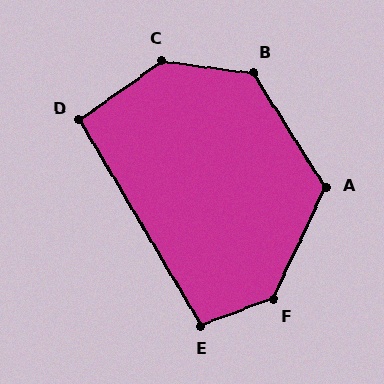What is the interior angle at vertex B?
Approximately 129 degrees (obtuse).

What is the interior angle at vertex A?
Approximately 122 degrees (obtuse).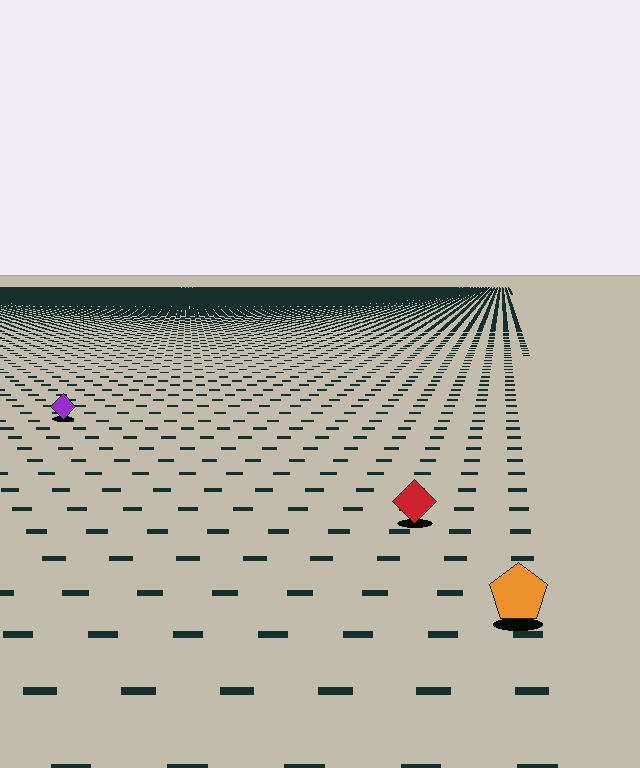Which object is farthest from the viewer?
The purple diamond is farthest from the viewer. It appears smaller and the ground texture around it is denser.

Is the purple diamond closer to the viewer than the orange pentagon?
No. The orange pentagon is closer — you can tell from the texture gradient: the ground texture is coarser near it.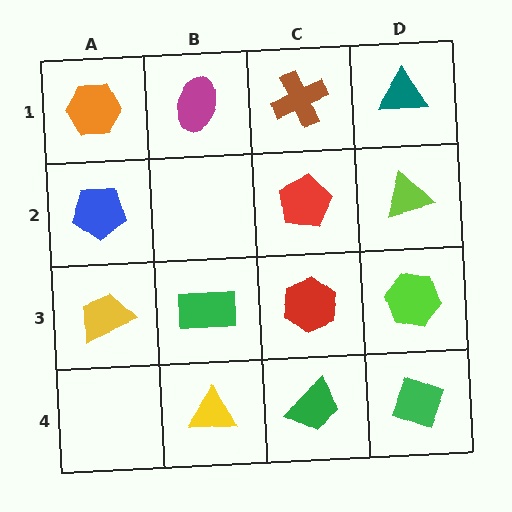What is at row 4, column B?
A yellow triangle.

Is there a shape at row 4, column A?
No, that cell is empty.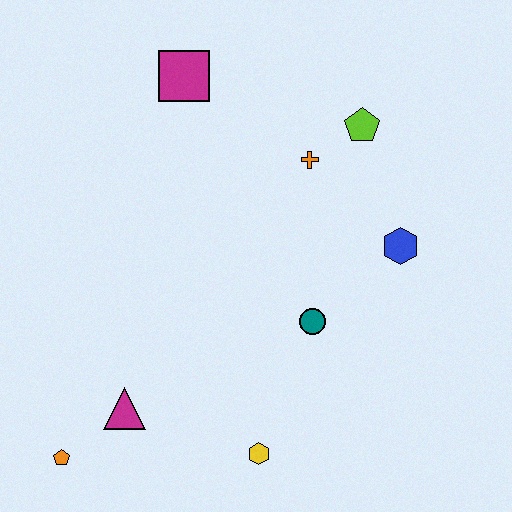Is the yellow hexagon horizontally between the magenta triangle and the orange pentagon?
No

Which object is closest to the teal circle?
The blue hexagon is closest to the teal circle.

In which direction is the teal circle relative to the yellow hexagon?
The teal circle is above the yellow hexagon.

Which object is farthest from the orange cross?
The orange pentagon is farthest from the orange cross.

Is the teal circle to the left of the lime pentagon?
Yes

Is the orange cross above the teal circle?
Yes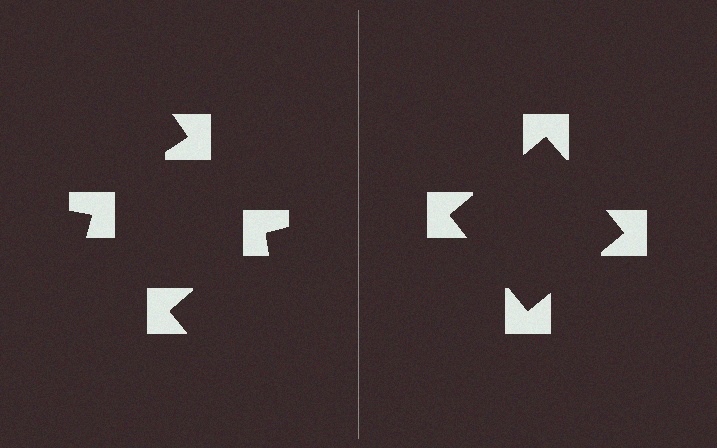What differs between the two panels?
The notched squares are positioned identically on both sides; only the wedge orientations differ. On the right they align to a square; on the left they are misaligned.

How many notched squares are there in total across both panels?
8 — 4 on each side.